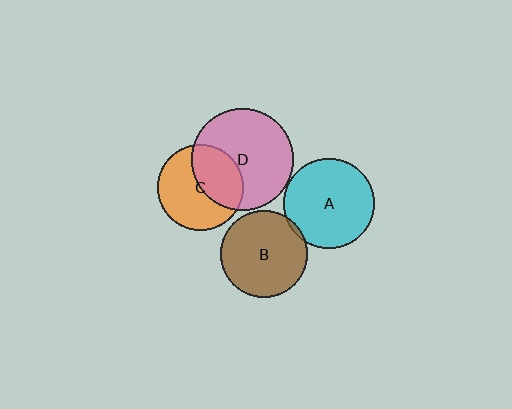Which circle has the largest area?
Circle D (pink).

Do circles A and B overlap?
Yes.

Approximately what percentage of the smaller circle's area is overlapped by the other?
Approximately 5%.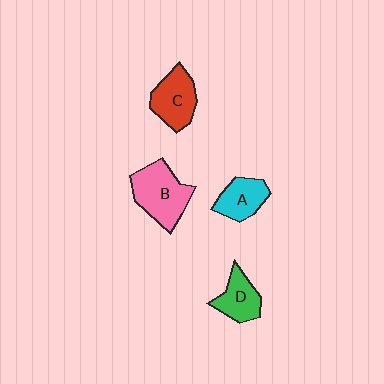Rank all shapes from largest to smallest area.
From largest to smallest: B (pink), C (red), A (cyan), D (green).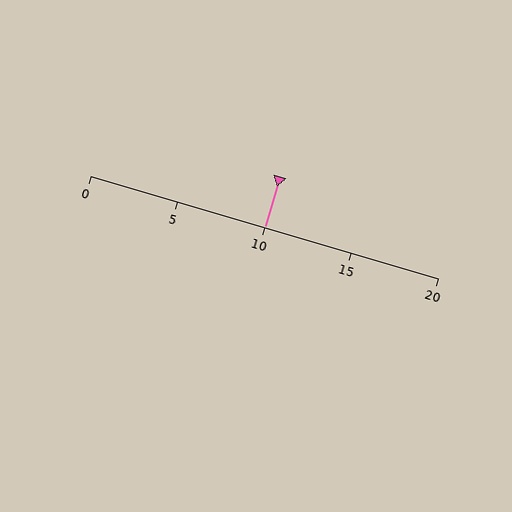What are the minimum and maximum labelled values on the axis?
The axis runs from 0 to 20.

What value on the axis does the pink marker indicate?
The marker indicates approximately 10.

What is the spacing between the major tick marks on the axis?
The major ticks are spaced 5 apart.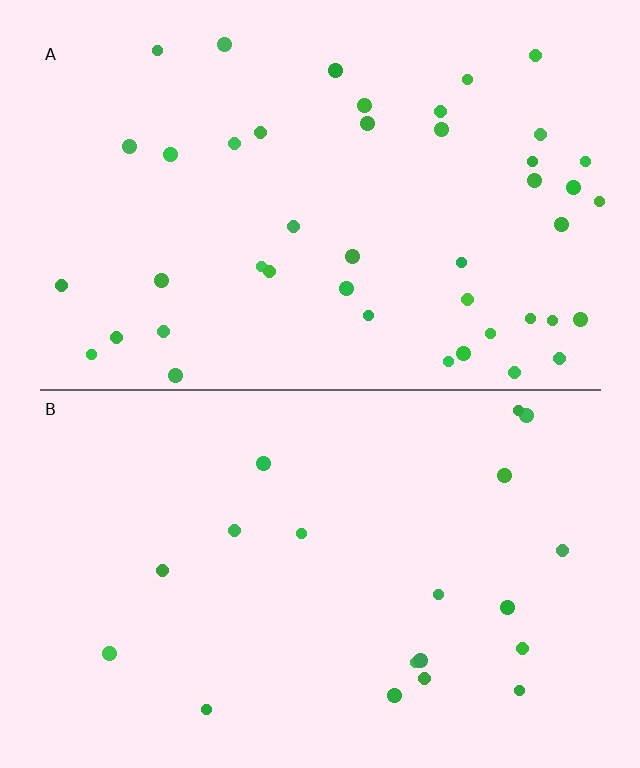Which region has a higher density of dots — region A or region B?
A (the top).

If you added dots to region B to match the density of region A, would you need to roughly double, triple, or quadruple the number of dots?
Approximately double.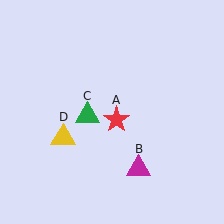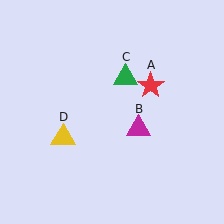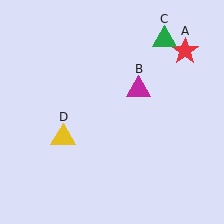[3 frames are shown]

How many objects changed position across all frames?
3 objects changed position: red star (object A), magenta triangle (object B), green triangle (object C).